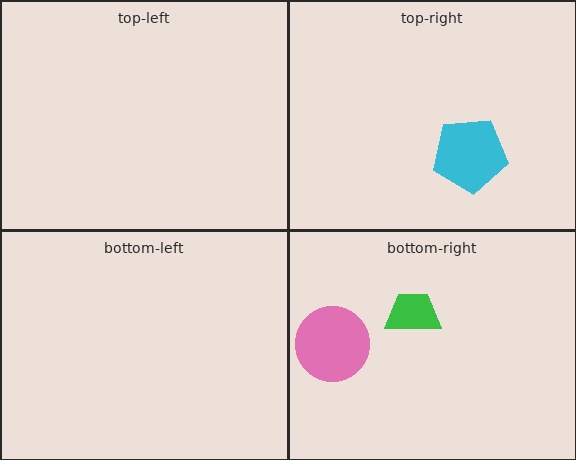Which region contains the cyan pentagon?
The top-right region.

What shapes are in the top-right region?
The cyan pentagon.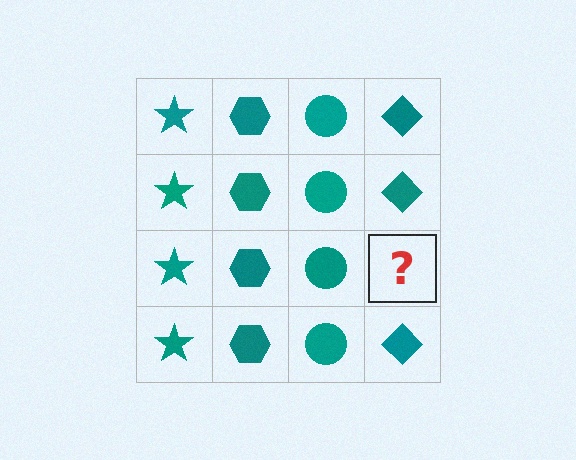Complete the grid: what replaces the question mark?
The question mark should be replaced with a teal diamond.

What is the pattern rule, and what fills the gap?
The rule is that each column has a consistent shape. The gap should be filled with a teal diamond.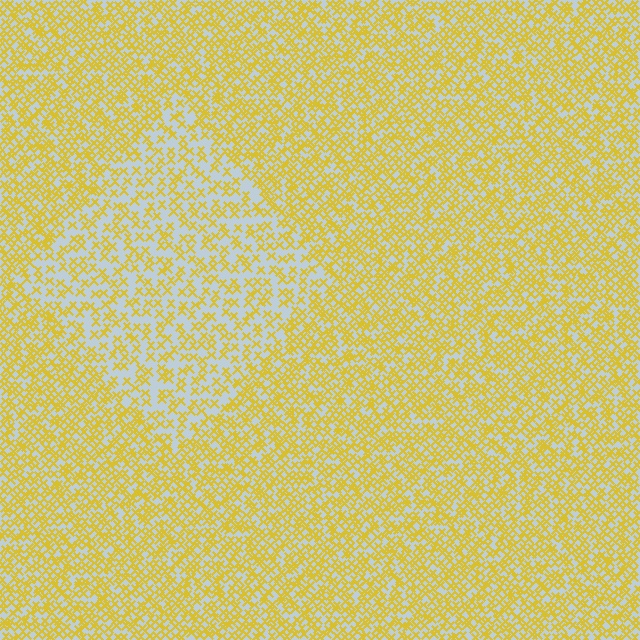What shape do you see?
I see a diamond.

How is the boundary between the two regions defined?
The boundary is defined by a change in element density (approximately 1.8x ratio). All elements are the same color, size, and shape.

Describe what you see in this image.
The image contains small yellow elements arranged at two different densities. A diamond-shaped region is visible where the elements are less densely packed than the surrounding area.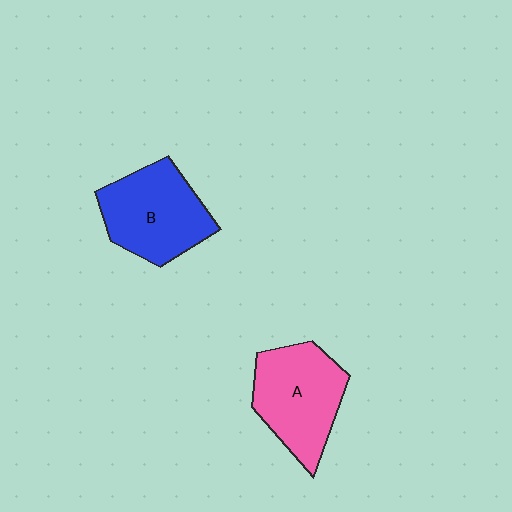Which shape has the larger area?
Shape A (pink).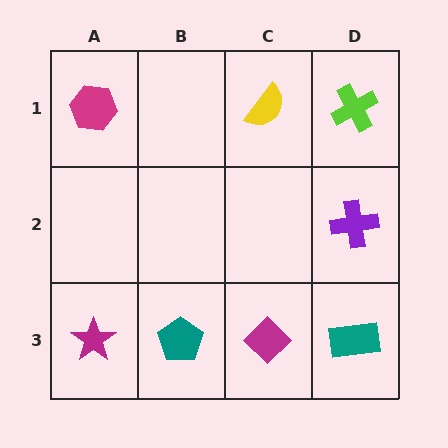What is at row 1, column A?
A magenta hexagon.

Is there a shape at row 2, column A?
No, that cell is empty.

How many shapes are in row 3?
4 shapes.